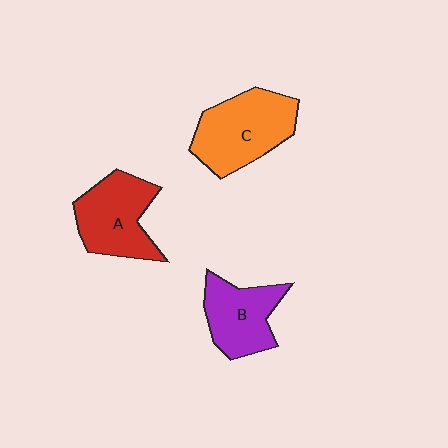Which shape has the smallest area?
Shape B (purple).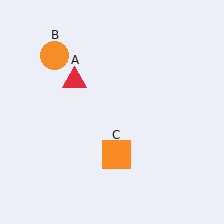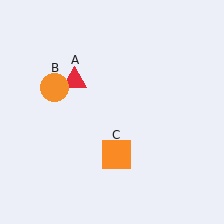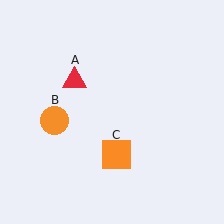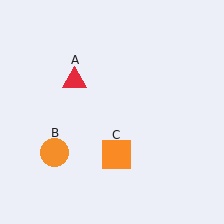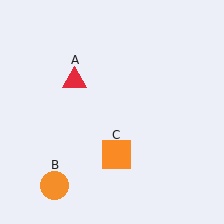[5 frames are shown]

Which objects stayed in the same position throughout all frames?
Red triangle (object A) and orange square (object C) remained stationary.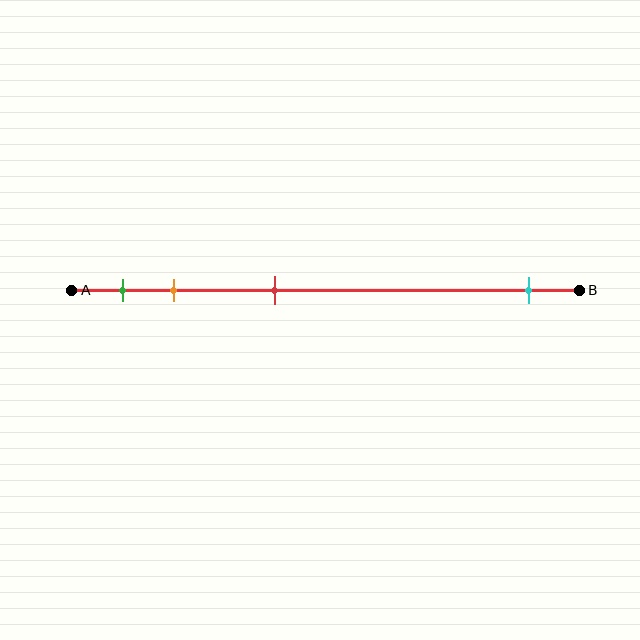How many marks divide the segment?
There are 4 marks dividing the segment.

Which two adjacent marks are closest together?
The green and orange marks are the closest adjacent pair.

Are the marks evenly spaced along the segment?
No, the marks are not evenly spaced.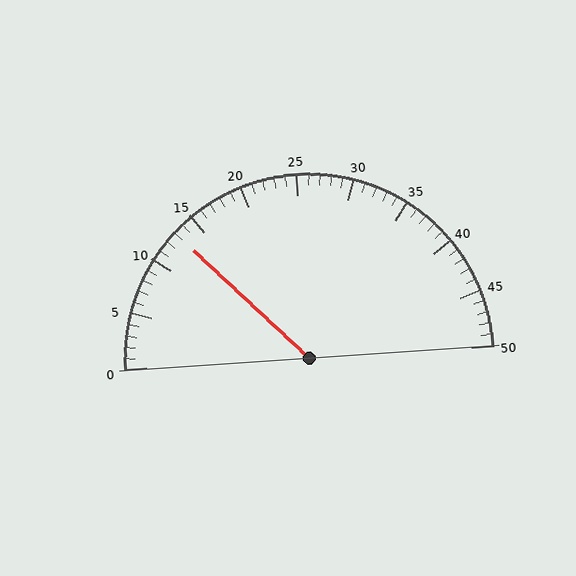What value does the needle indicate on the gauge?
The needle indicates approximately 13.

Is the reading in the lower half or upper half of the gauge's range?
The reading is in the lower half of the range (0 to 50).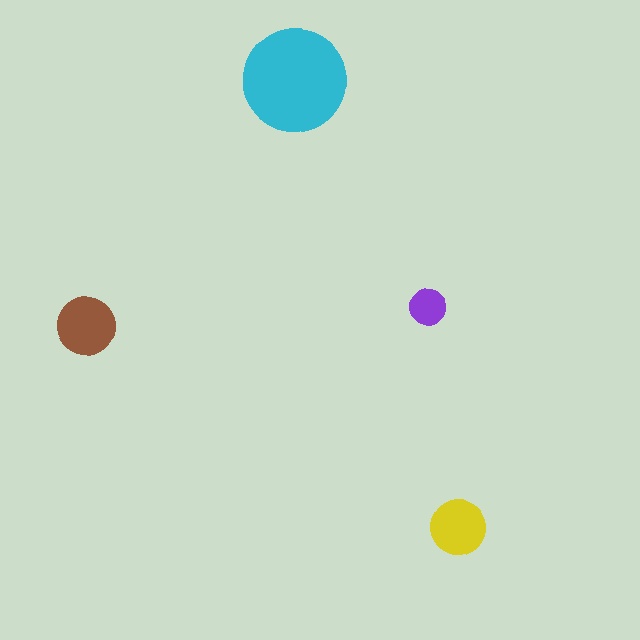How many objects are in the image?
There are 4 objects in the image.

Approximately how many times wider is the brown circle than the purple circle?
About 1.5 times wider.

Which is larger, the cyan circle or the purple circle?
The cyan one.